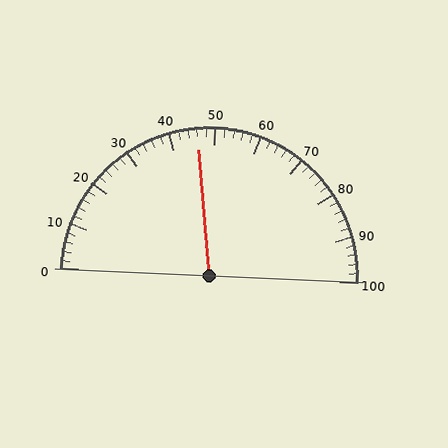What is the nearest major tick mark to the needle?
The nearest major tick mark is 50.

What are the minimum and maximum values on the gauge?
The gauge ranges from 0 to 100.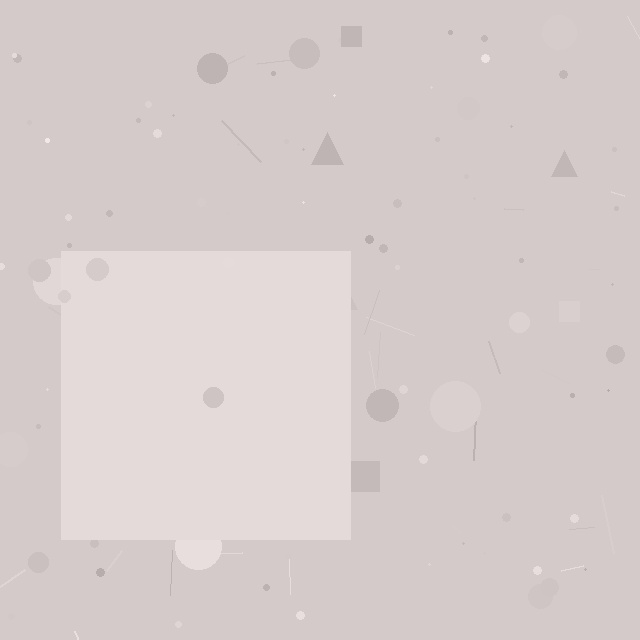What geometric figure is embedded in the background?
A square is embedded in the background.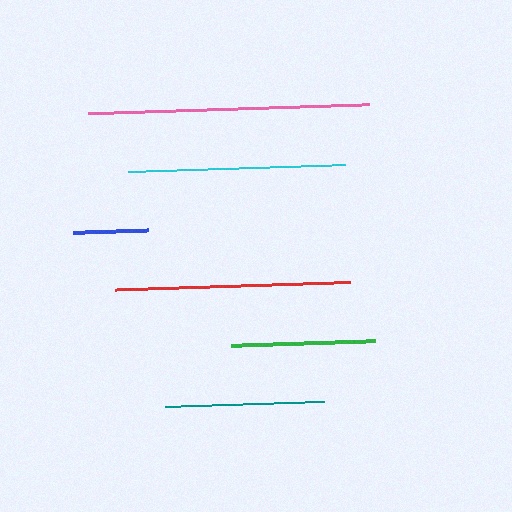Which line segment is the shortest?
The blue line is the shortest at approximately 75 pixels.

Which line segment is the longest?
The pink line is the longest at approximately 281 pixels.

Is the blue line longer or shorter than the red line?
The red line is longer than the blue line.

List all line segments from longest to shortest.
From longest to shortest: pink, red, cyan, teal, green, blue.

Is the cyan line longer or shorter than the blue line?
The cyan line is longer than the blue line.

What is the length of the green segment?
The green segment is approximately 144 pixels long.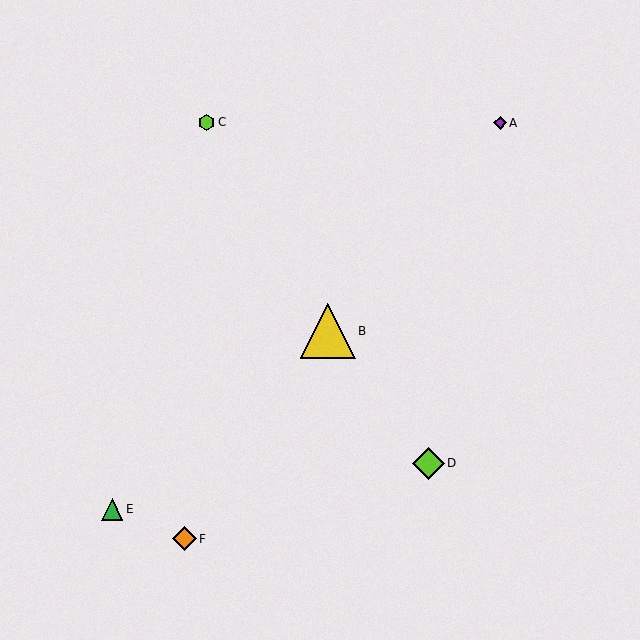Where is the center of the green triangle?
The center of the green triangle is at (112, 509).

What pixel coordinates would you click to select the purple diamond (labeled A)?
Click at (500, 123) to select the purple diamond A.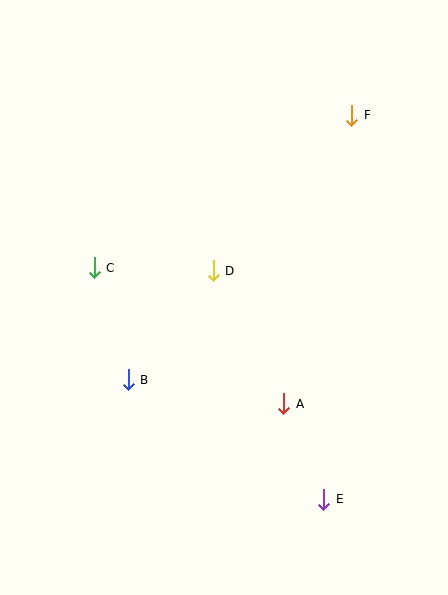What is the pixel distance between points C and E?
The distance between C and E is 326 pixels.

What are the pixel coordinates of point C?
Point C is at (94, 268).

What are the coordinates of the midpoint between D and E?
The midpoint between D and E is at (269, 385).